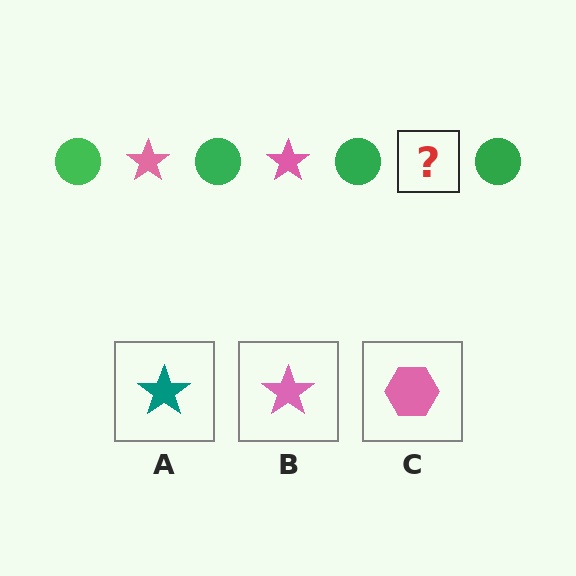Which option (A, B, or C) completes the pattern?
B.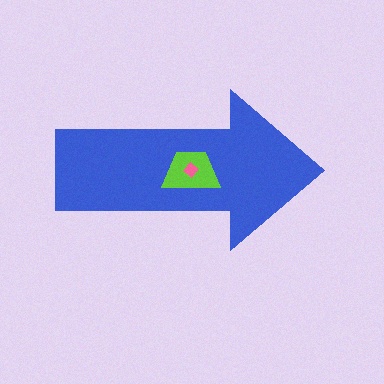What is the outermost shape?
The blue arrow.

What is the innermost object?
The pink diamond.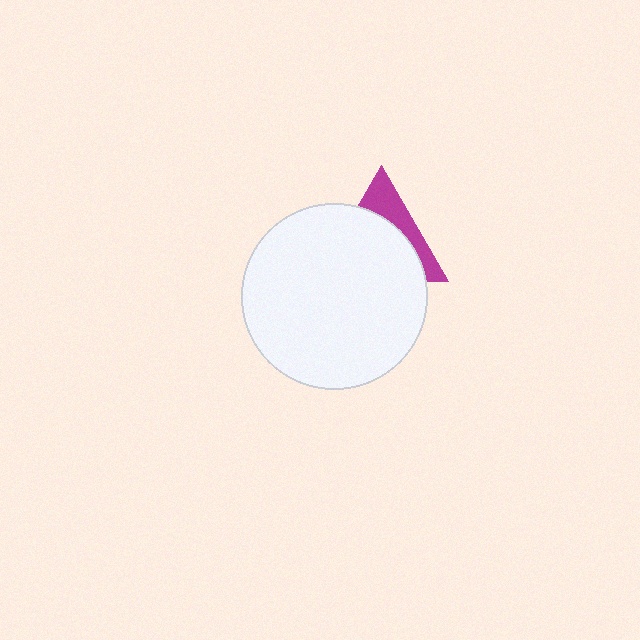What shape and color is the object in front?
The object in front is a white circle.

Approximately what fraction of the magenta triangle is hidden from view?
Roughly 67% of the magenta triangle is hidden behind the white circle.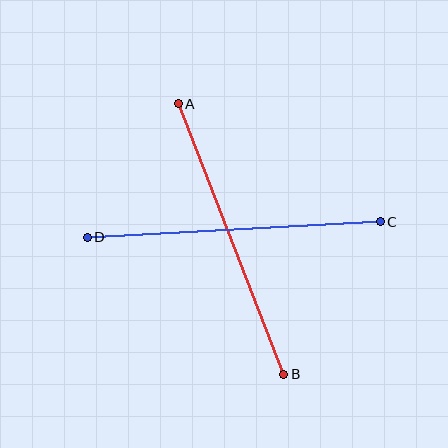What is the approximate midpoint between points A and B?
The midpoint is at approximately (231, 239) pixels.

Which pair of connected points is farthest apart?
Points C and D are farthest apart.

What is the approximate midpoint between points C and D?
The midpoint is at approximately (234, 229) pixels.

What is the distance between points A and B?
The distance is approximately 290 pixels.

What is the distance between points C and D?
The distance is approximately 293 pixels.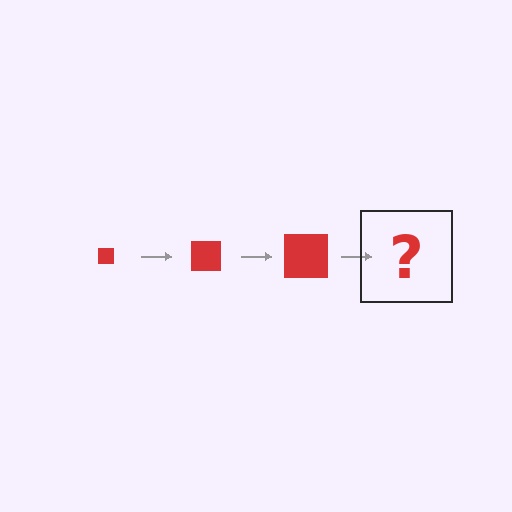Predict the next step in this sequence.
The next step is a red square, larger than the previous one.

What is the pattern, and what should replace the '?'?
The pattern is that the square gets progressively larger each step. The '?' should be a red square, larger than the previous one.